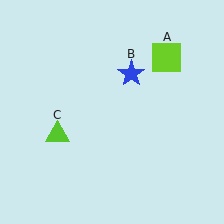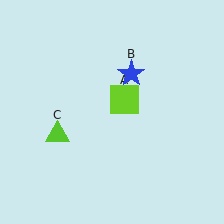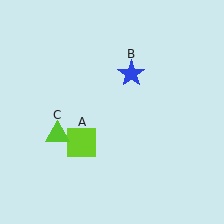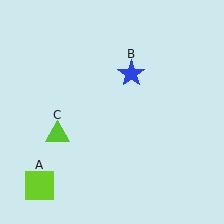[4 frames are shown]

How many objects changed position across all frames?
1 object changed position: lime square (object A).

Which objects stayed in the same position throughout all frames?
Blue star (object B) and lime triangle (object C) remained stationary.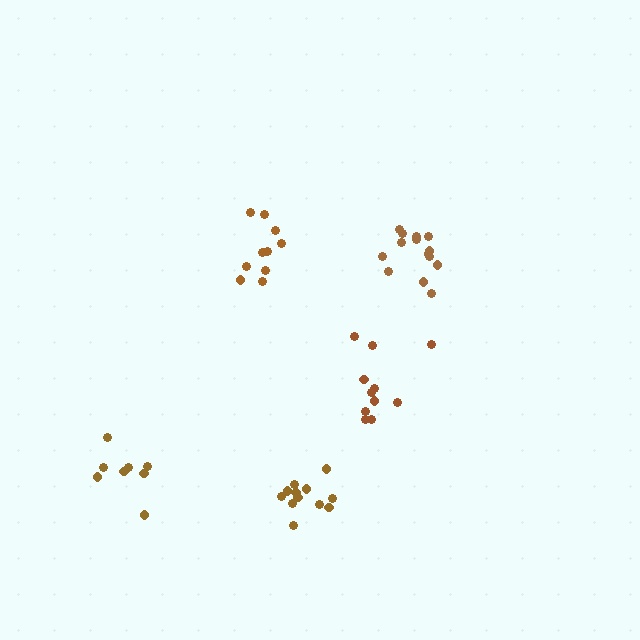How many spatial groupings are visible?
There are 5 spatial groupings.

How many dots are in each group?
Group 1: 8 dots, Group 2: 11 dots, Group 3: 12 dots, Group 4: 10 dots, Group 5: 14 dots (55 total).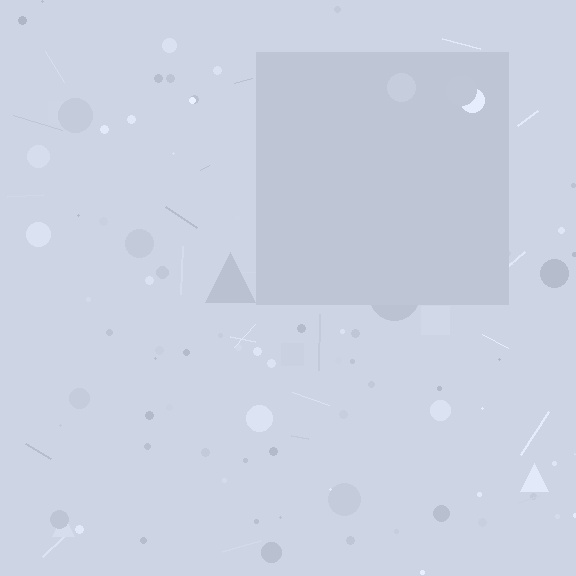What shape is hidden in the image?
A square is hidden in the image.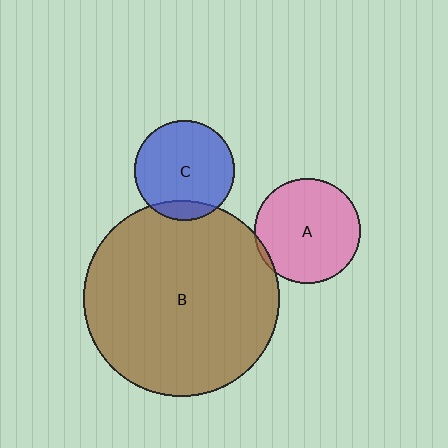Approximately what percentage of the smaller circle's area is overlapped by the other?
Approximately 10%.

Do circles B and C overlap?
Yes.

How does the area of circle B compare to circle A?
Approximately 3.5 times.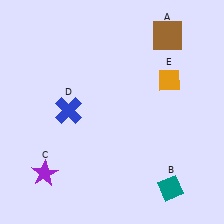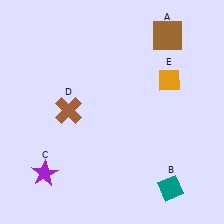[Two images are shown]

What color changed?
The cross (D) changed from blue in Image 1 to brown in Image 2.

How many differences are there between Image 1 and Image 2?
There is 1 difference between the two images.